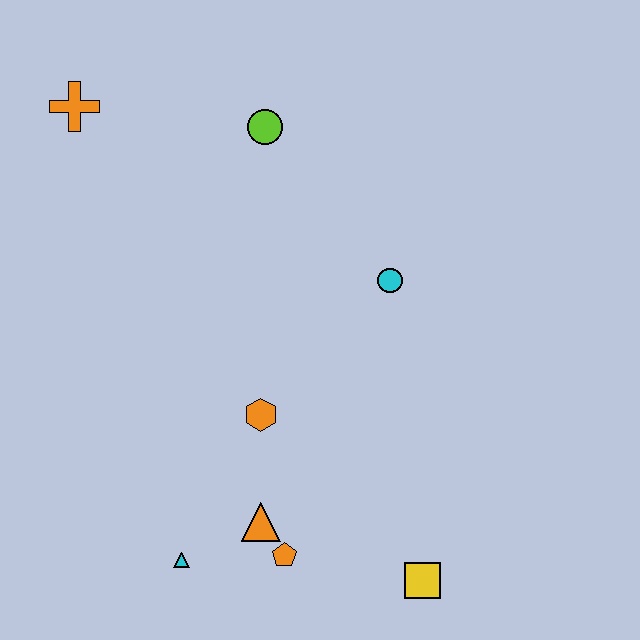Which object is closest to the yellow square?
The orange pentagon is closest to the yellow square.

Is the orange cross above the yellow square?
Yes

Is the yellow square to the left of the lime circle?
No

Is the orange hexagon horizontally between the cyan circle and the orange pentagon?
No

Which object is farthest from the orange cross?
The yellow square is farthest from the orange cross.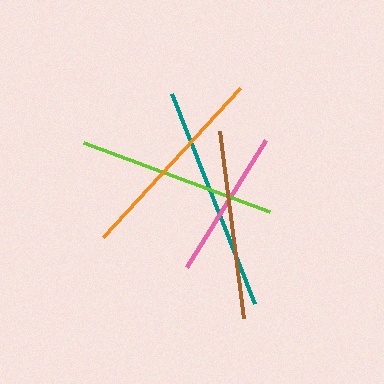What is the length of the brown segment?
The brown segment is approximately 188 pixels long.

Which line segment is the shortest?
The pink line is the shortest at approximately 150 pixels.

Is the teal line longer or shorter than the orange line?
The teal line is longer than the orange line.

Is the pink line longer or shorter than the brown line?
The brown line is longer than the pink line.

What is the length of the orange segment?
The orange segment is approximately 202 pixels long.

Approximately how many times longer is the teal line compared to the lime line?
The teal line is approximately 1.1 times the length of the lime line.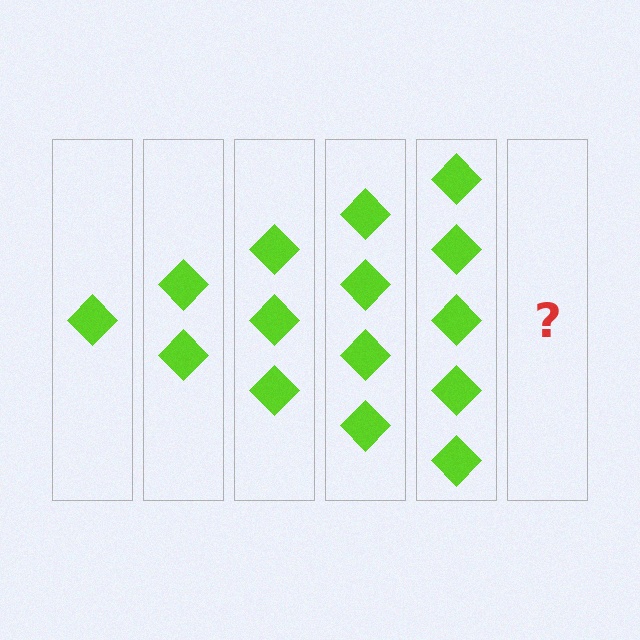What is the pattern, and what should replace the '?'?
The pattern is that each step adds one more diamond. The '?' should be 6 diamonds.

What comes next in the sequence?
The next element should be 6 diamonds.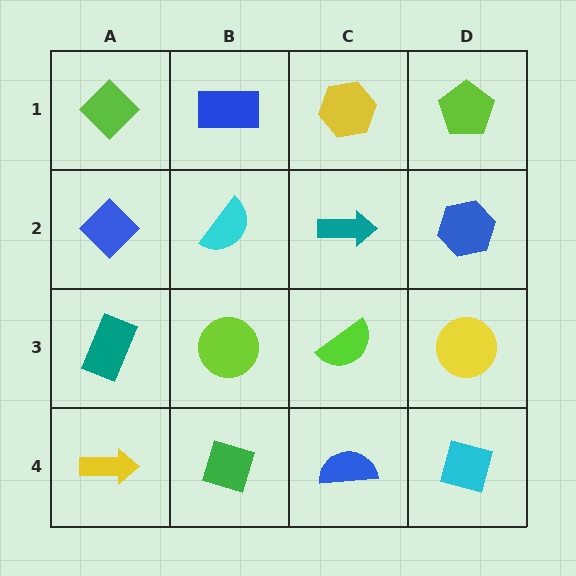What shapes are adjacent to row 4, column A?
A teal rectangle (row 3, column A), a green diamond (row 4, column B).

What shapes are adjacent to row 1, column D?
A blue hexagon (row 2, column D), a yellow hexagon (row 1, column C).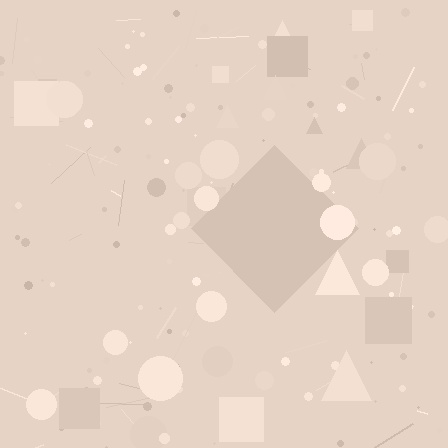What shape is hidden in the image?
A diamond is hidden in the image.